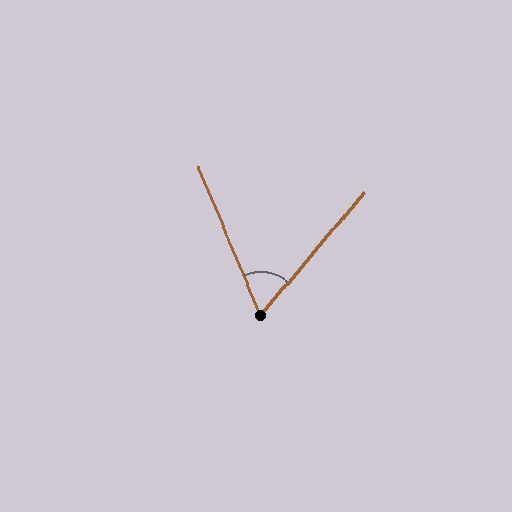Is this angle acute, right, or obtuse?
It is acute.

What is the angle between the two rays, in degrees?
Approximately 63 degrees.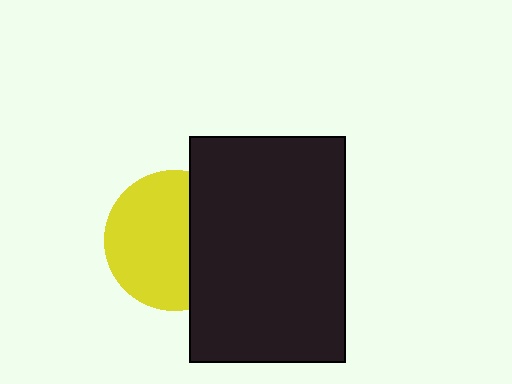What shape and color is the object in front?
The object in front is a black rectangle.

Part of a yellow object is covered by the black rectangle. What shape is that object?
It is a circle.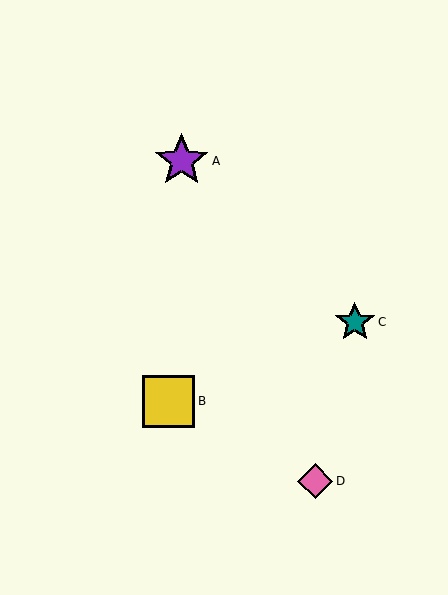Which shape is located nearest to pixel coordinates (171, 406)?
The yellow square (labeled B) at (169, 401) is nearest to that location.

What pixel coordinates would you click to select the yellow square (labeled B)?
Click at (169, 401) to select the yellow square B.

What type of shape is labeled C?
Shape C is a teal star.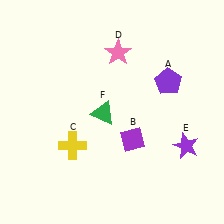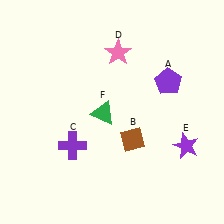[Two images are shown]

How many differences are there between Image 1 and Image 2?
There are 2 differences between the two images.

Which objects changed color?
B changed from purple to brown. C changed from yellow to purple.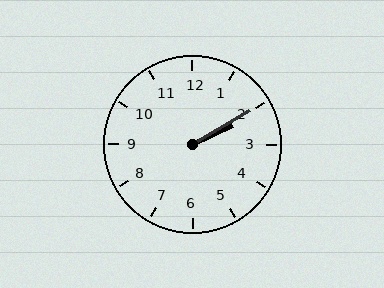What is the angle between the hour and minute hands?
Approximately 5 degrees.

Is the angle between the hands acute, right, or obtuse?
It is acute.